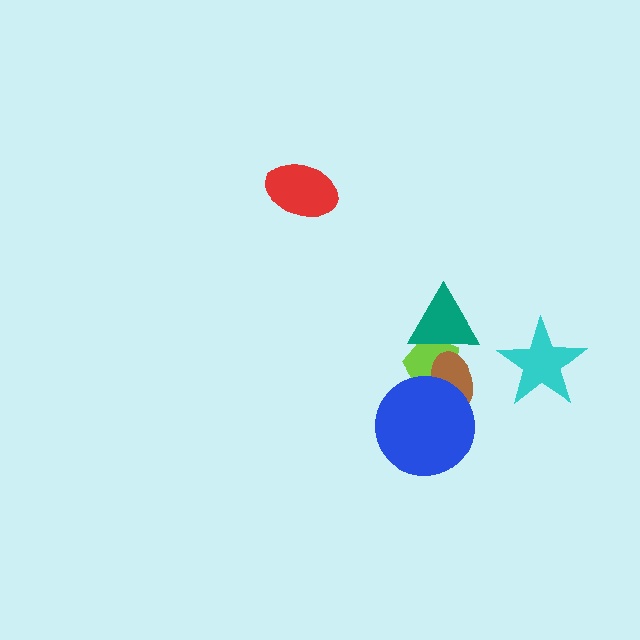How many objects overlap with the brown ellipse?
3 objects overlap with the brown ellipse.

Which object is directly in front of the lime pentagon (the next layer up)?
The brown ellipse is directly in front of the lime pentagon.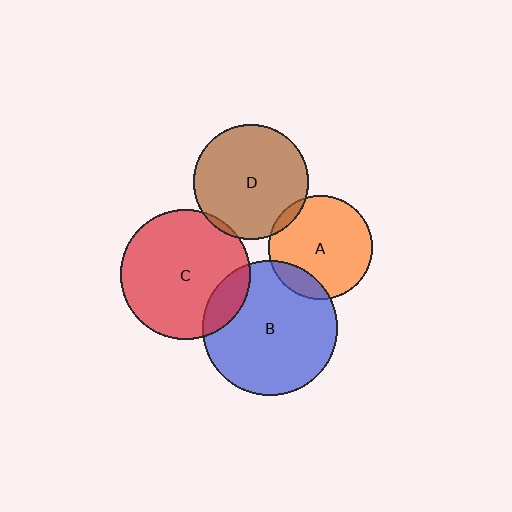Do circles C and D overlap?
Yes.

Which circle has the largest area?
Circle B (blue).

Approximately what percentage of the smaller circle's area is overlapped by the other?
Approximately 5%.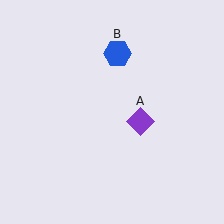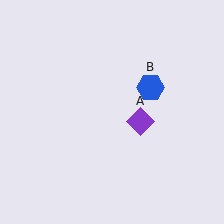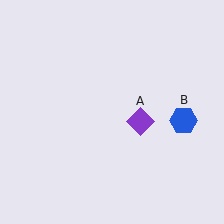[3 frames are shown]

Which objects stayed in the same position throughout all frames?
Purple diamond (object A) remained stationary.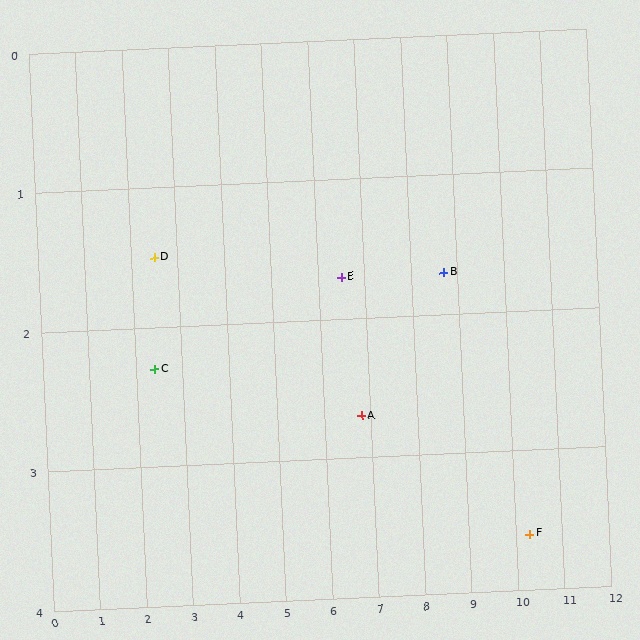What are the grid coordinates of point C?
Point C is at approximately (2.4, 2.3).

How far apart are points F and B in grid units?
Points F and B are about 2.5 grid units apart.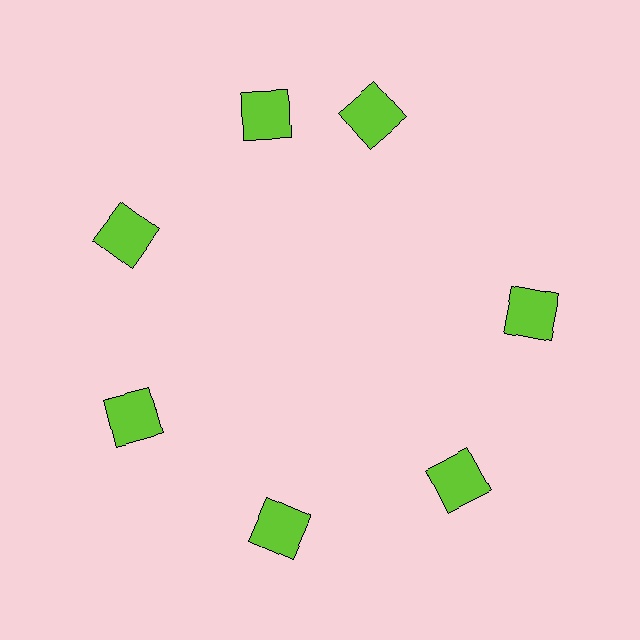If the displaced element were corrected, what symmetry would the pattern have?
It would have 7-fold rotational symmetry — the pattern would map onto itself every 51 degrees.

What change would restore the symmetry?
The symmetry would be restored by rotating it back into even spacing with its neighbors so that all 7 squares sit at equal angles and equal distance from the center.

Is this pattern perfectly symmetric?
No. The 7 lime squares are arranged in a ring, but one element near the 1 o'clock position is rotated out of alignment along the ring, breaking the 7-fold rotational symmetry.